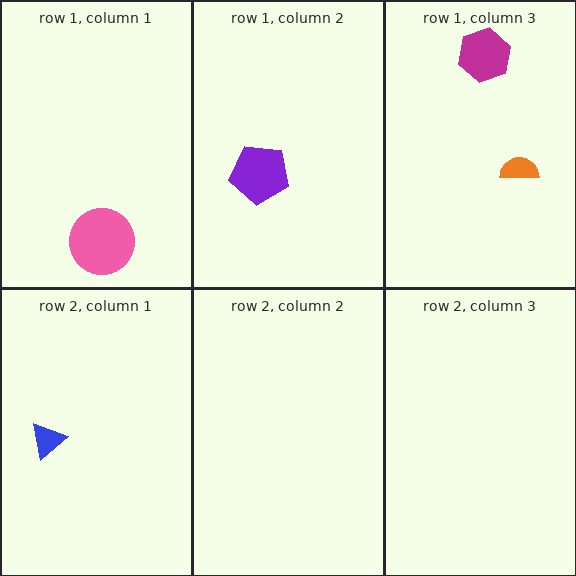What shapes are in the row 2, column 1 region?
The blue triangle.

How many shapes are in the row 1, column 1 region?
1.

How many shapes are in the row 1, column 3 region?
2.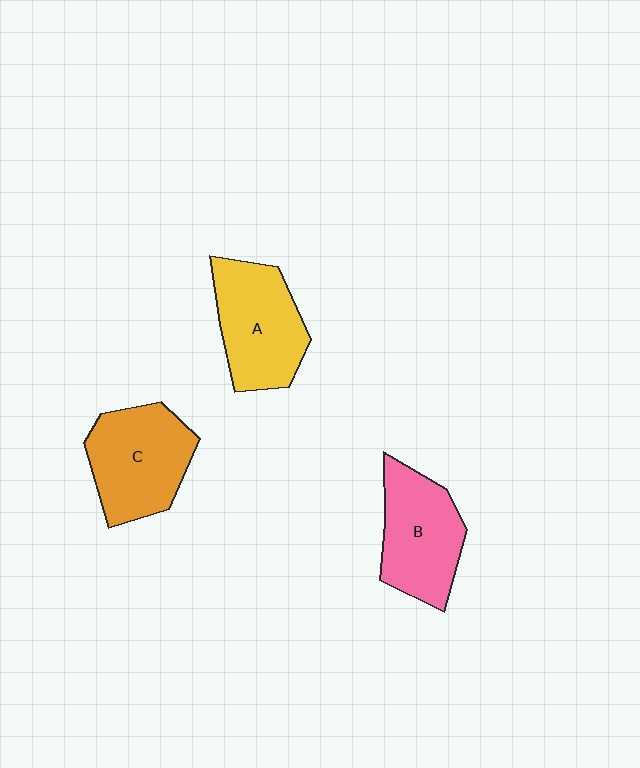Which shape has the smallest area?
Shape B (pink).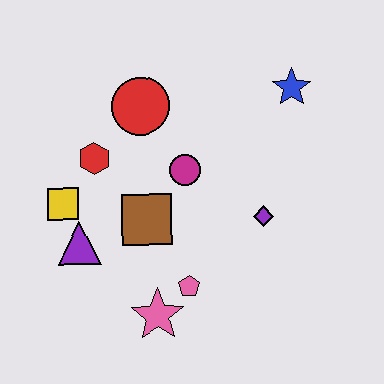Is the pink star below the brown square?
Yes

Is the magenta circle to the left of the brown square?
No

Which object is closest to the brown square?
The magenta circle is closest to the brown square.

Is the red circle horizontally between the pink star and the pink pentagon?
No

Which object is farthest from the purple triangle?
The blue star is farthest from the purple triangle.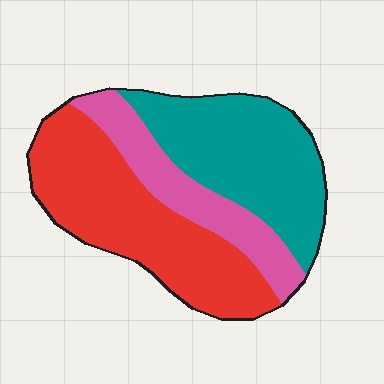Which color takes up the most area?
Red, at roughly 45%.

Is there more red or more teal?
Red.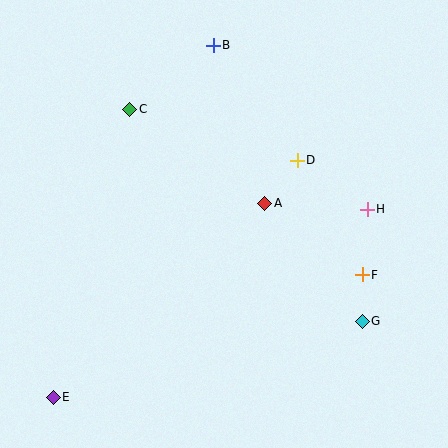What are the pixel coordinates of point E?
Point E is at (53, 397).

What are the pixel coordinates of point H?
Point H is at (367, 209).